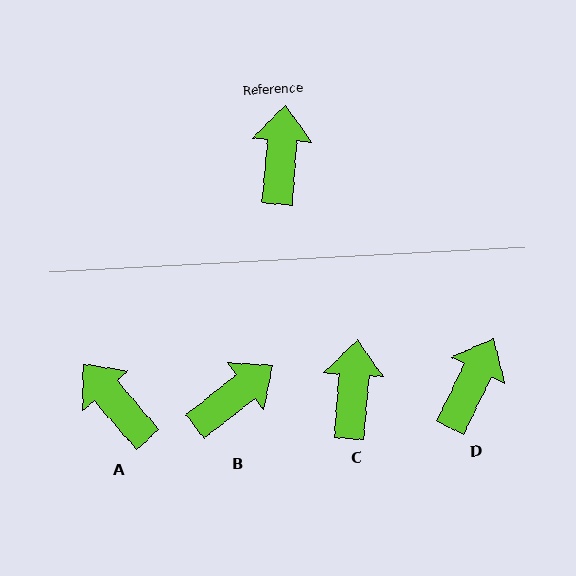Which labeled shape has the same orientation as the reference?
C.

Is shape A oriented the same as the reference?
No, it is off by about 45 degrees.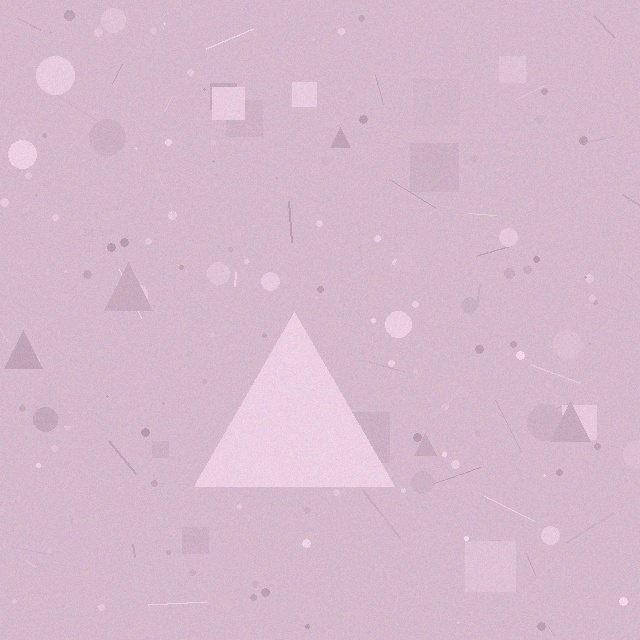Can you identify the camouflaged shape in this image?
The camouflaged shape is a triangle.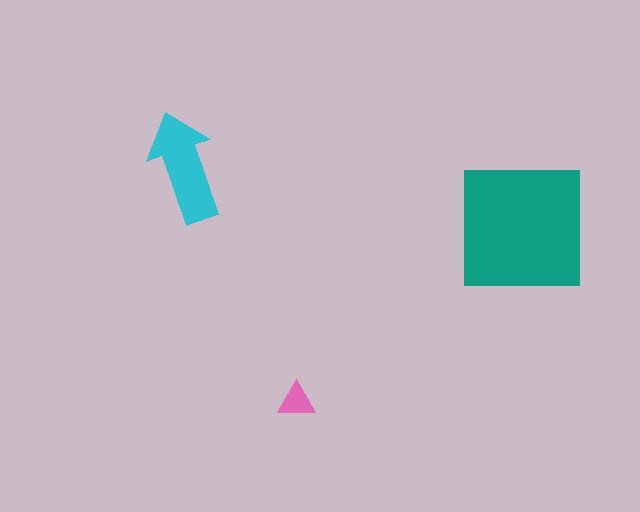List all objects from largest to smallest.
The teal square, the cyan arrow, the pink triangle.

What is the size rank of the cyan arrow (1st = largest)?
2nd.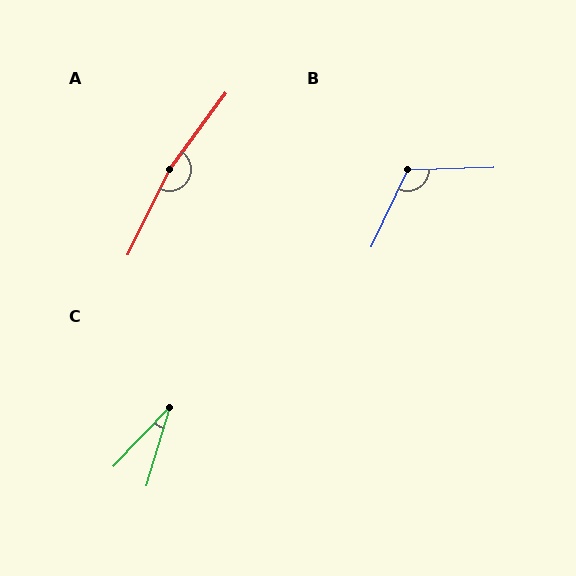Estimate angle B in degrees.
Approximately 117 degrees.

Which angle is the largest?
A, at approximately 169 degrees.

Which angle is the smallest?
C, at approximately 27 degrees.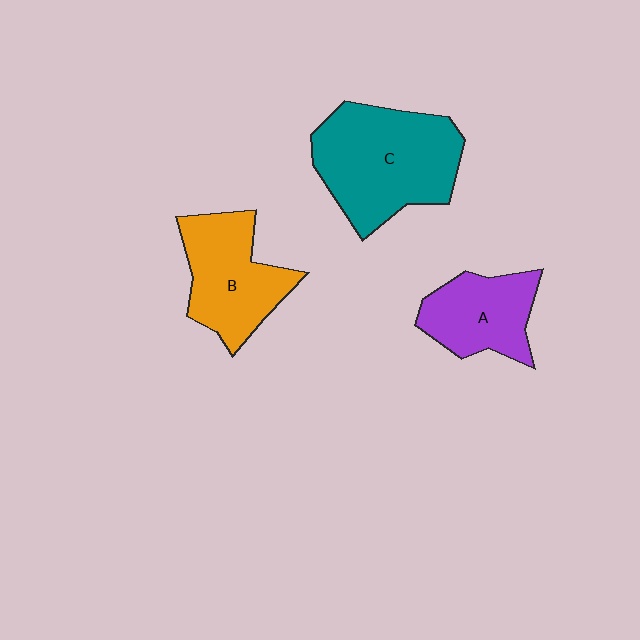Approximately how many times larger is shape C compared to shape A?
Approximately 1.7 times.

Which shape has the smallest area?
Shape A (purple).